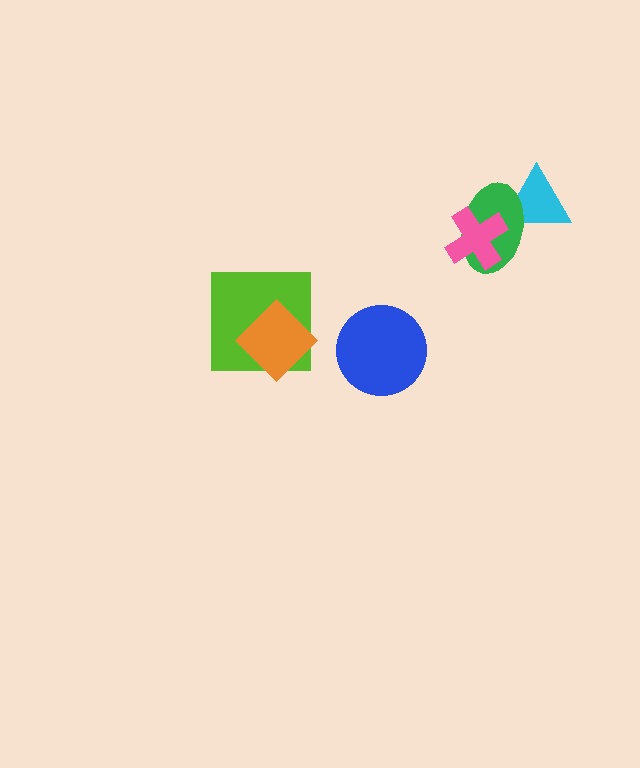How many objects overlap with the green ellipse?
2 objects overlap with the green ellipse.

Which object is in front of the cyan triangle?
The green ellipse is in front of the cyan triangle.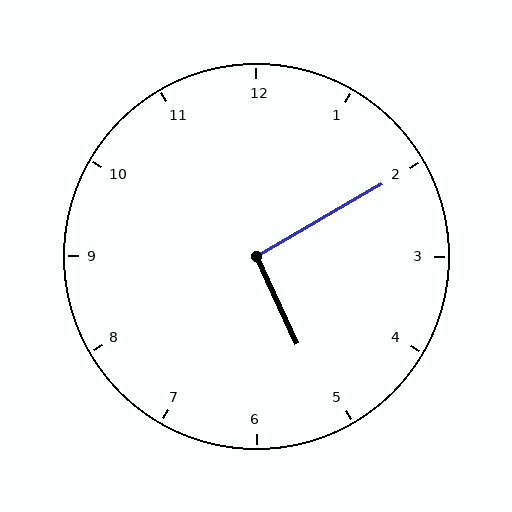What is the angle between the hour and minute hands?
Approximately 95 degrees.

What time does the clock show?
5:10.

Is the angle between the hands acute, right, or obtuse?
It is right.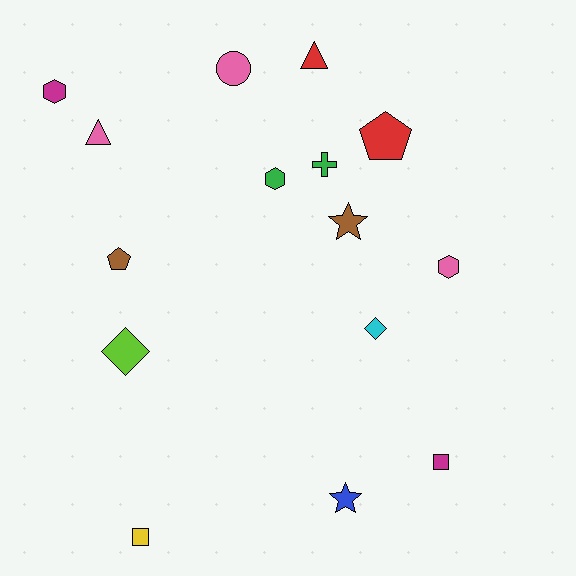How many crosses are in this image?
There is 1 cross.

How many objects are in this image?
There are 15 objects.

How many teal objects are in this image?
There are no teal objects.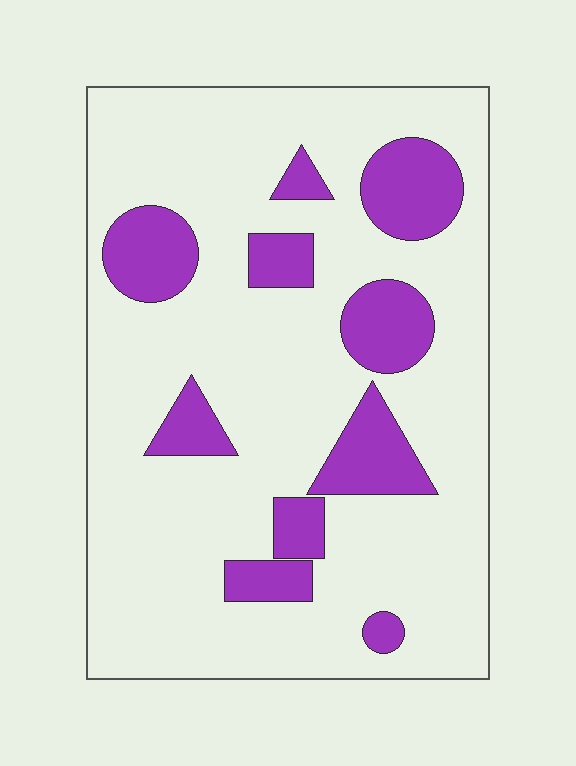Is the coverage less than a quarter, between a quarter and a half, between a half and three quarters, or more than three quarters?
Less than a quarter.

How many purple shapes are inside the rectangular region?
10.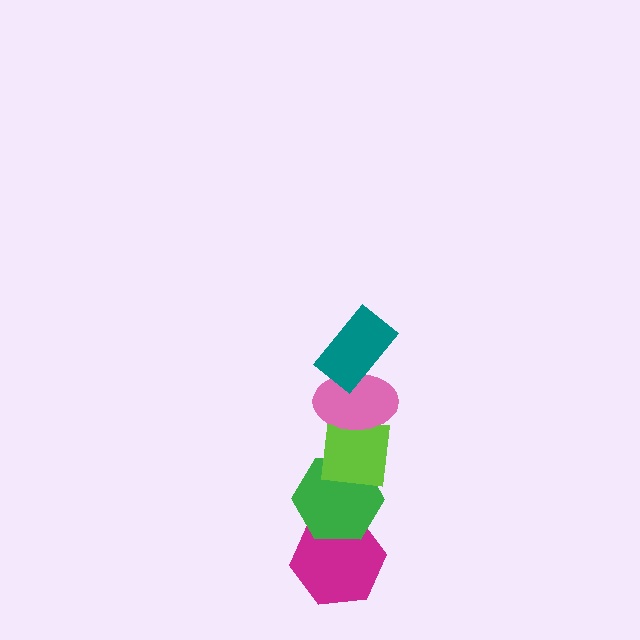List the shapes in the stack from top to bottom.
From top to bottom: the teal rectangle, the pink ellipse, the lime square, the green hexagon, the magenta hexagon.